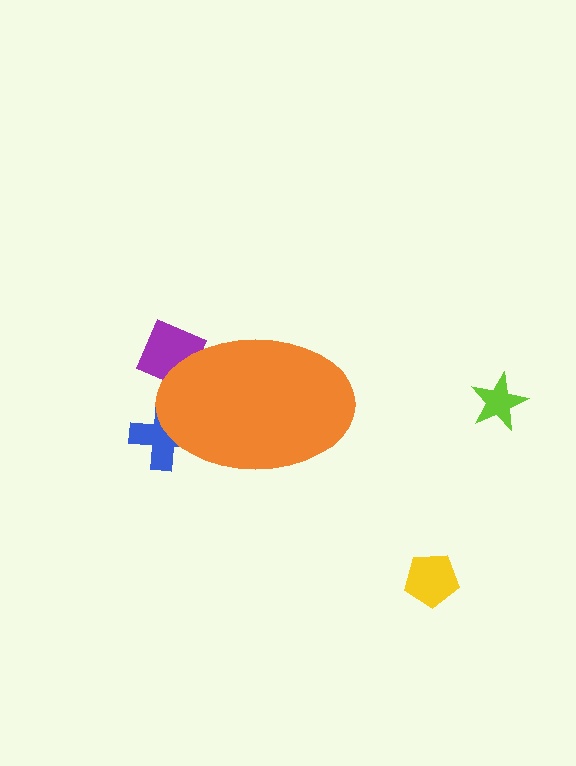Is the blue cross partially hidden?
Yes, the blue cross is partially hidden behind the orange ellipse.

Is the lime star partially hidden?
No, the lime star is fully visible.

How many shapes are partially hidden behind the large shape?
2 shapes are partially hidden.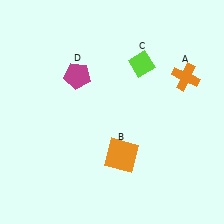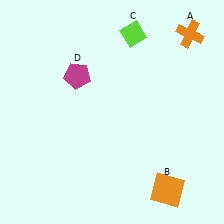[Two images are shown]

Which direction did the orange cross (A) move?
The orange cross (A) moved up.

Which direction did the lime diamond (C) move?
The lime diamond (C) moved up.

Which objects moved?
The objects that moved are: the orange cross (A), the orange square (B), the lime diamond (C).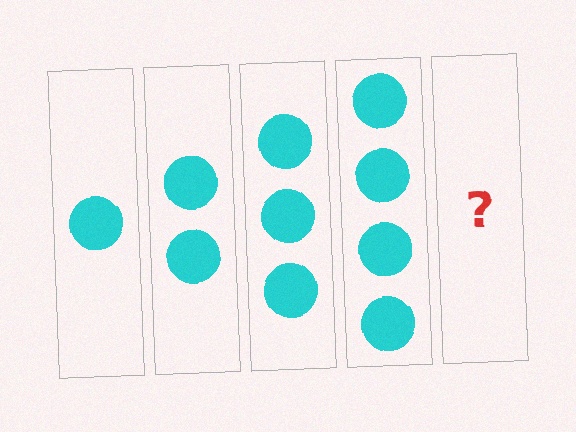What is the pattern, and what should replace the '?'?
The pattern is that each step adds one more circle. The '?' should be 5 circles.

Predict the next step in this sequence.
The next step is 5 circles.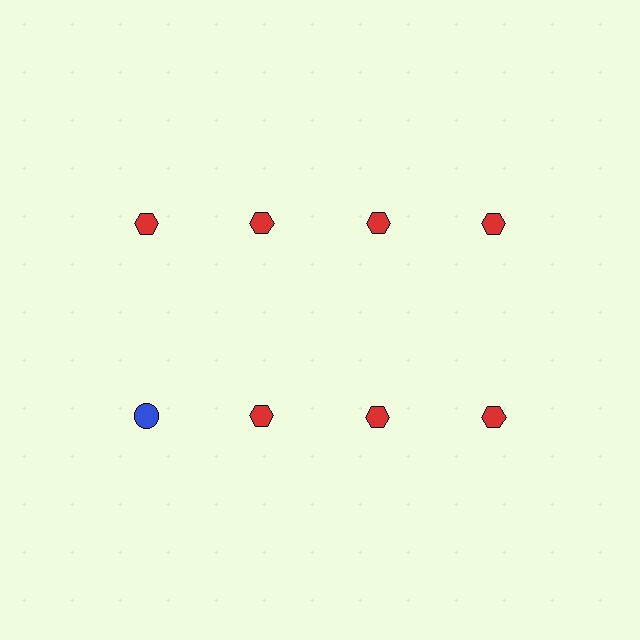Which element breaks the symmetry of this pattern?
The blue circle in the second row, leftmost column breaks the symmetry. All other shapes are red hexagons.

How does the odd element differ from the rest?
It differs in both color (blue instead of red) and shape (circle instead of hexagon).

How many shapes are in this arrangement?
There are 8 shapes arranged in a grid pattern.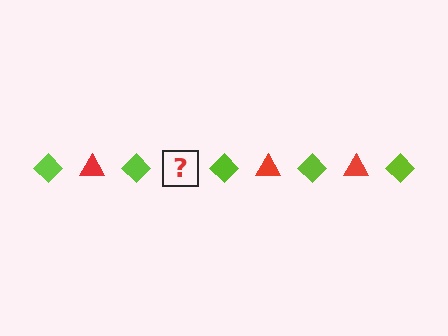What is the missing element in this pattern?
The missing element is a red triangle.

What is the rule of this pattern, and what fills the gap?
The rule is that the pattern alternates between lime diamond and red triangle. The gap should be filled with a red triangle.